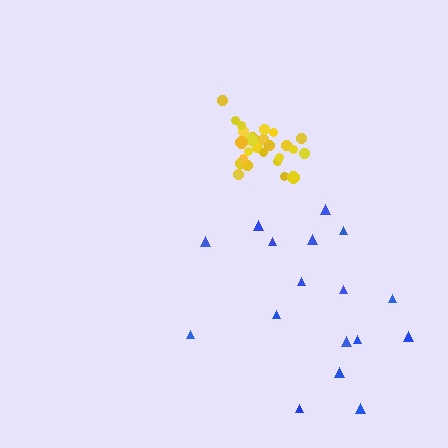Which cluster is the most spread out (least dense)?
Blue.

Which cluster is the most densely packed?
Yellow.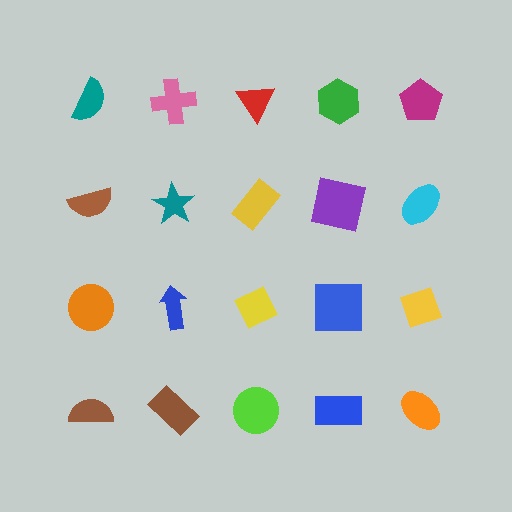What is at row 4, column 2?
A brown rectangle.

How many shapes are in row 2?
5 shapes.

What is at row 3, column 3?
A yellow diamond.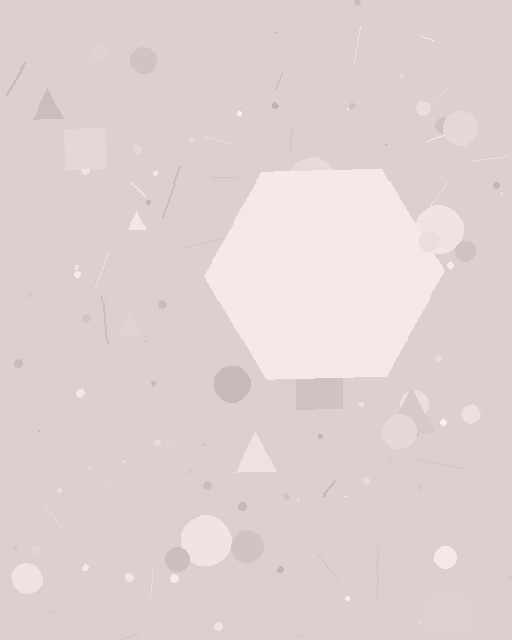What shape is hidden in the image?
A hexagon is hidden in the image.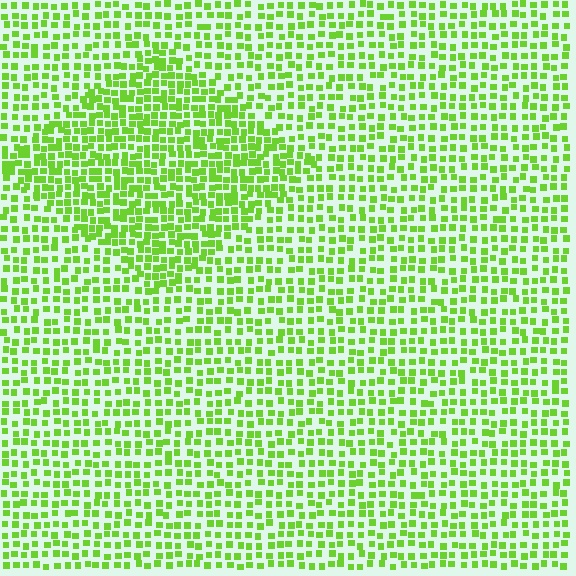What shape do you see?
I see a diamond.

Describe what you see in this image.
The image contains small lime elements arranged at two different densities. A diamond-shaped region is visible where the elements are more densely packed than the surrounding area.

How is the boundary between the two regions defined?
The boundary is defined by a change in element density (approximately 1.6x ratio). All elements are the same color, size, and shape.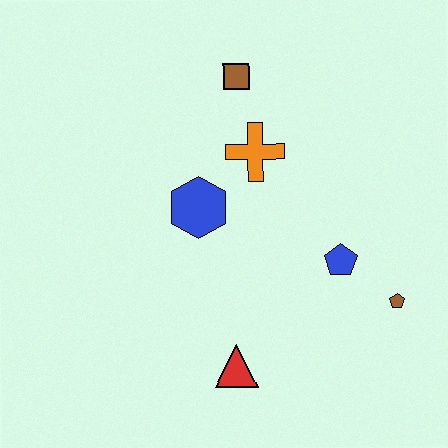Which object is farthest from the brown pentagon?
The brown square is farthest from the brown pentagon.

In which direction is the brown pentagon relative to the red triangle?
The brown pentagon is to the right of the red triangle.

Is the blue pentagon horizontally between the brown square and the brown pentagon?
Yes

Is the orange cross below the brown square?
Yes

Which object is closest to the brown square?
The orange cross is closest to the brown square.